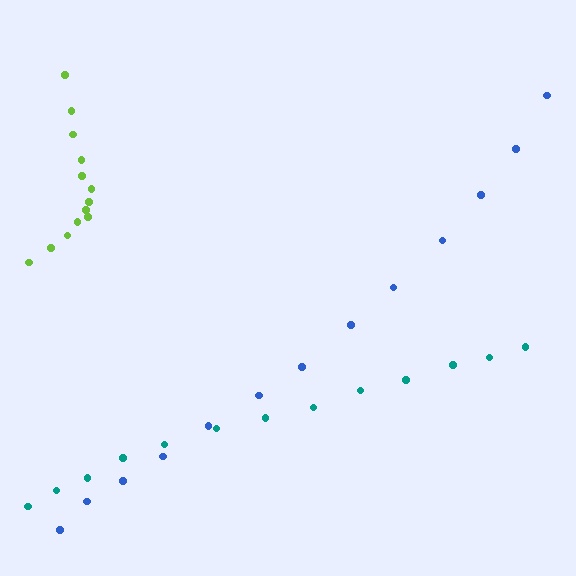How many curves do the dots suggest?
There are 3 distinct paths.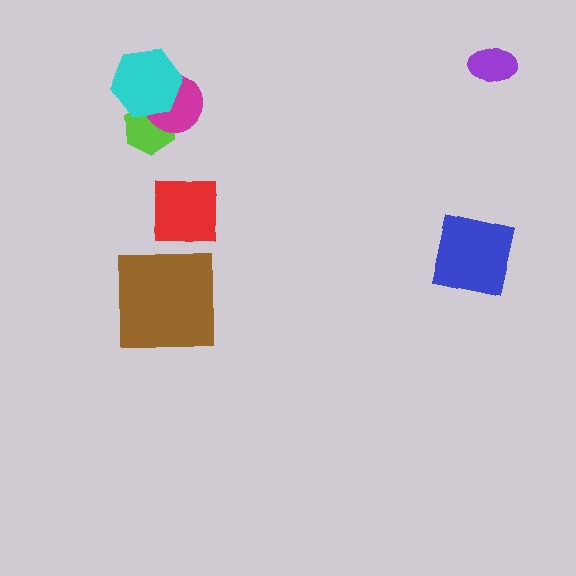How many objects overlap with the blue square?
0 objects overlap with the blue square.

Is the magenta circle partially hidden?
Yes, it is partially covered by another shape.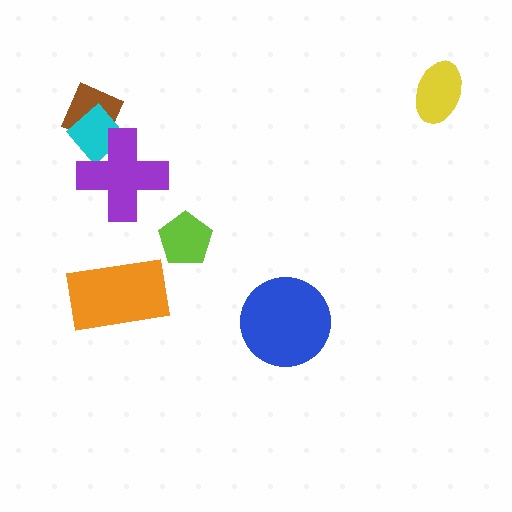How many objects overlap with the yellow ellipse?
0 objects overlap with the yellow ellipse.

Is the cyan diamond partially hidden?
Yes, it is partially covered by another shape.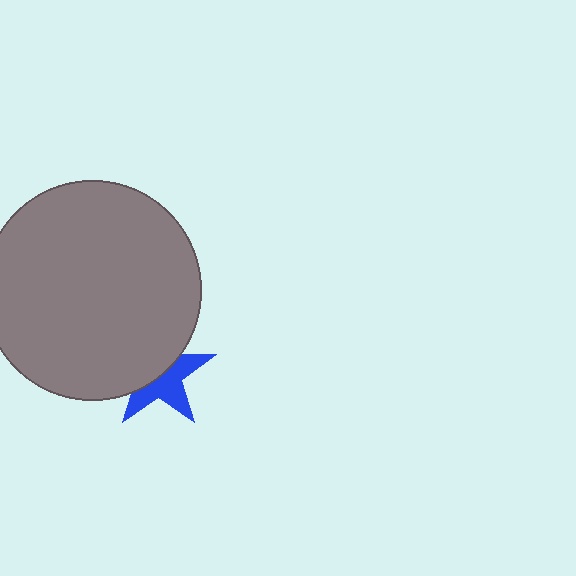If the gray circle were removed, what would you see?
You would see the complete blue star.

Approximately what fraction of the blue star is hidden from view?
Roughly 50% of the blue star is hidden behind the gray circle.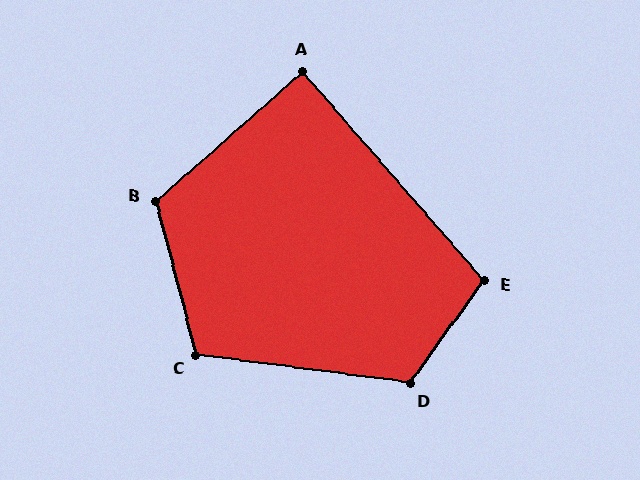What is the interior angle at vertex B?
Approximately 117 degrees (obtuse).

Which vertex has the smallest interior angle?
A, at approximately 90 degrees.